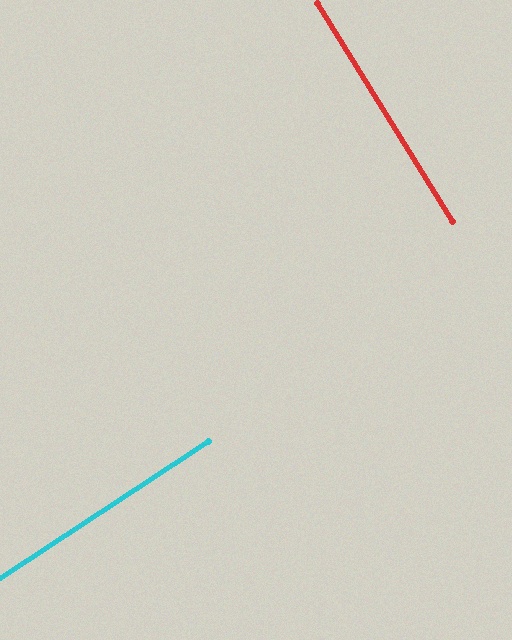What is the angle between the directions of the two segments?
Approximately 89 degrees.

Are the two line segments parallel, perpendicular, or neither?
Perpendicular — they meet at approximately 89°.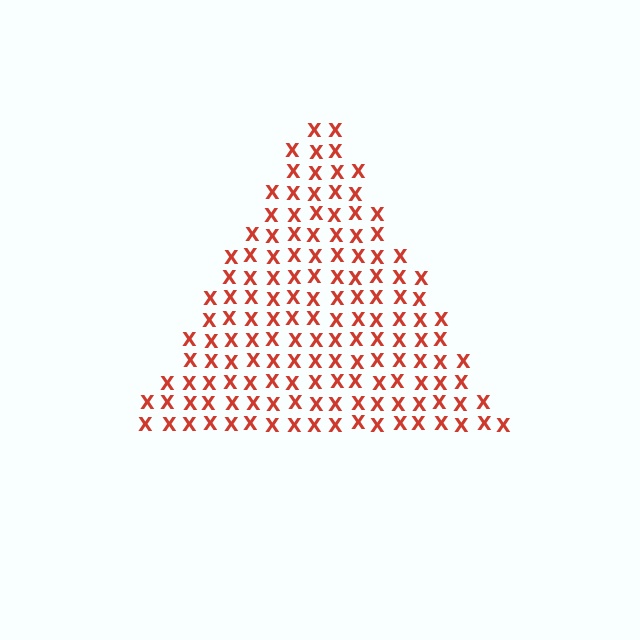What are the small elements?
The small elements are letter X's.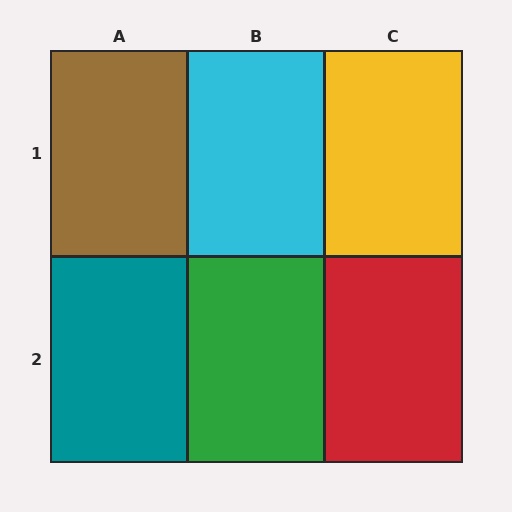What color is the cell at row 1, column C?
Yellow.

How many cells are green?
1 cell is green.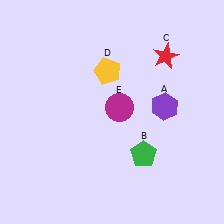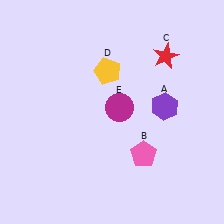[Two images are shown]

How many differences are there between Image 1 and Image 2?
There is 1 difference between the two images.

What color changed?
The pentagon (B) changed from green in Image 1 to pink in Image 2.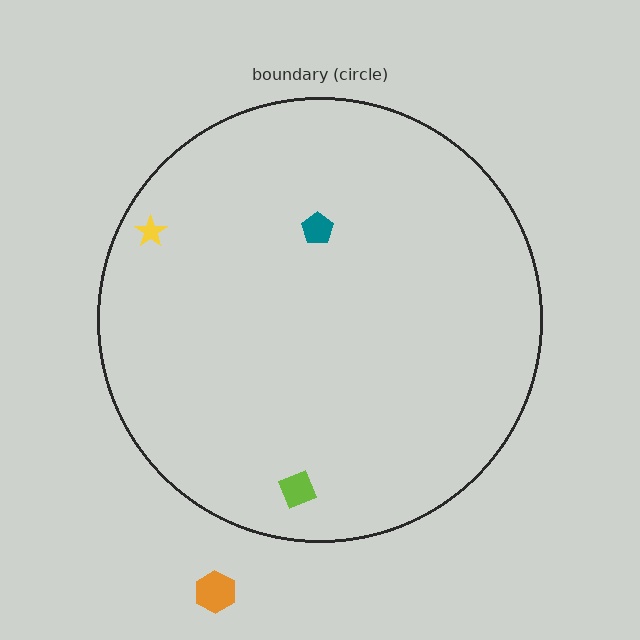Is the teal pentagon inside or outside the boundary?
Inside.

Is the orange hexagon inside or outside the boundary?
Outside.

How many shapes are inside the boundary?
3 inside, 1 outside.